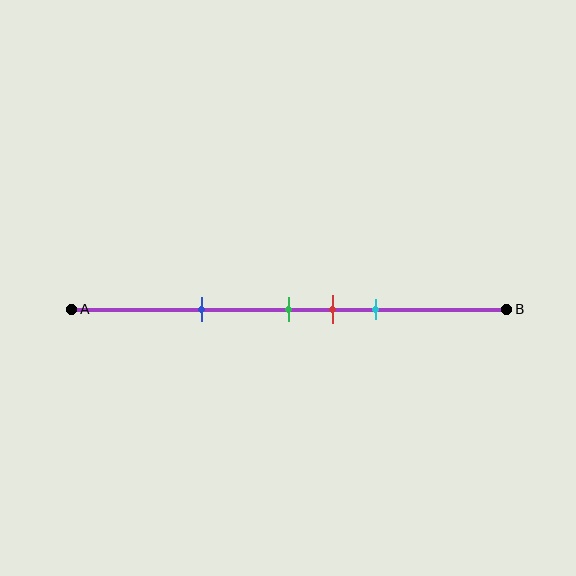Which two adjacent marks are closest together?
The green and red marks are the closest adjacent pair.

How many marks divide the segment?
There are 4 marks dividing the segment.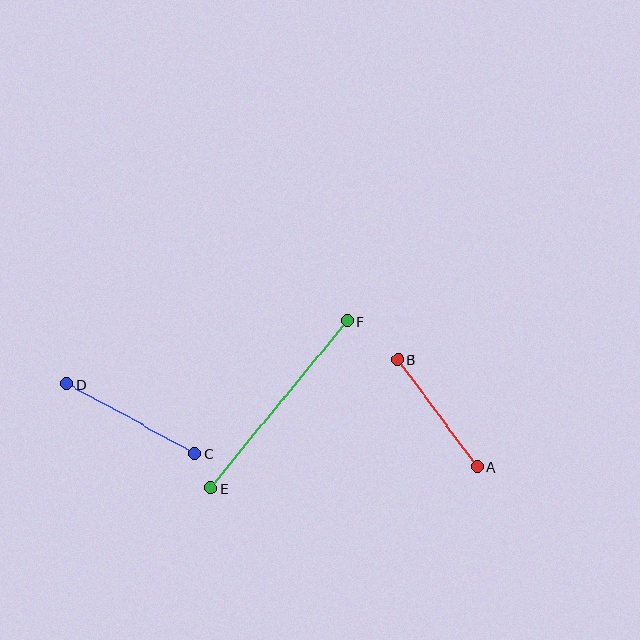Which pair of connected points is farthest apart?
Points E and F are farthest apart.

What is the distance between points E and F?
The distance is approximately 216 pixels.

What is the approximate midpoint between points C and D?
The midpoint is at approximately (131, 419) pixels.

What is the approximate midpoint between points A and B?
The midpoint is at approximately (437, 414) pixels.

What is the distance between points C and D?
The distance is approximately 146 pixels.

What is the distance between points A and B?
The distance is approximately 133 pixels.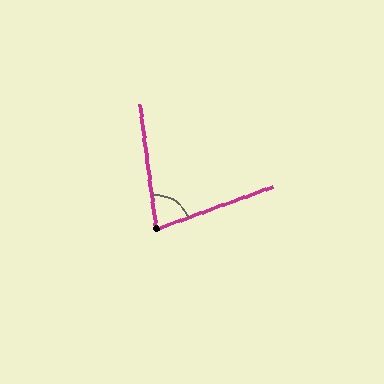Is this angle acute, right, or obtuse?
It is acute.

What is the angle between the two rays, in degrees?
Approximately 78 degrees.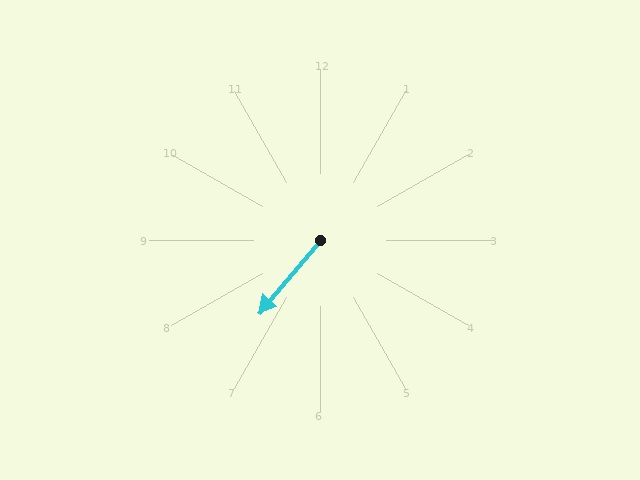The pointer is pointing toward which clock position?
Roughly 7 o'clock.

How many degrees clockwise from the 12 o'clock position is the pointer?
Approximately 220 degrees.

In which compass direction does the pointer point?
Southwest.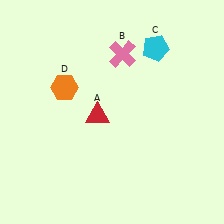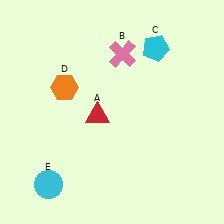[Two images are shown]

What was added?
A cyan circle (E) was added in Image 2.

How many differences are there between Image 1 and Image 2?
There is 1 difference between the two images.